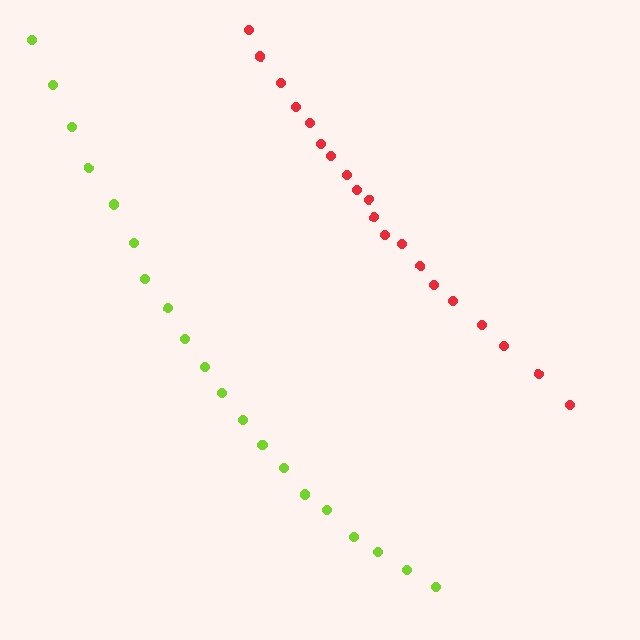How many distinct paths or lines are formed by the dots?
There are 2 distinct paths.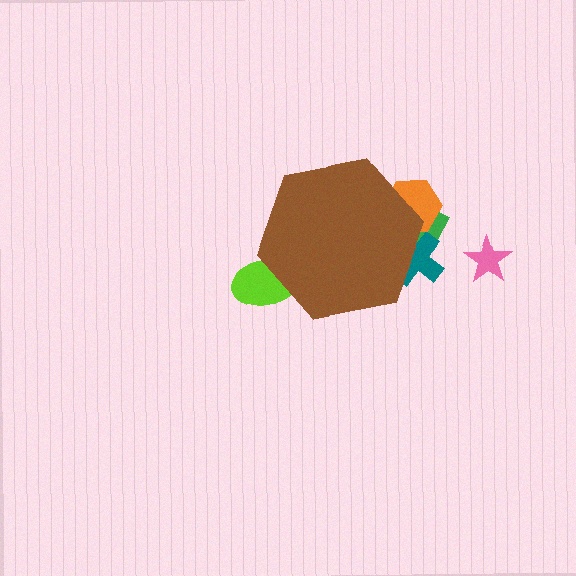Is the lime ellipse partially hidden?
Yes, the lime ellipse is partially hidden behind the brown hexagon.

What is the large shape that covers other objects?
A brown hexagon.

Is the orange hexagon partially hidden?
Yes, the orange hexagon is partially hidden behind the brown hexagon.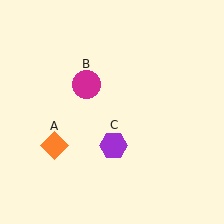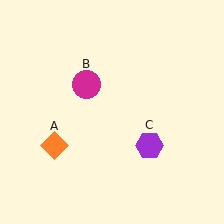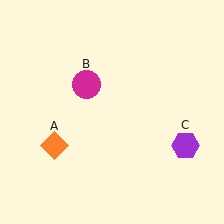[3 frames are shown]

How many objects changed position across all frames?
1 object changed position: purple hexagon (object C).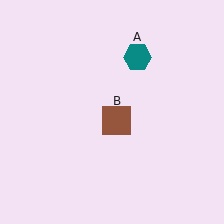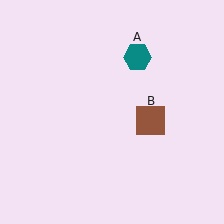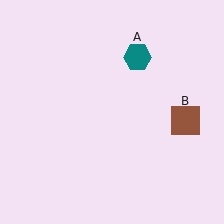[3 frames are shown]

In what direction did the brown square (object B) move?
The brown square (object B) moved right.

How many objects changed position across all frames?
1 object changed position: brown square (object B).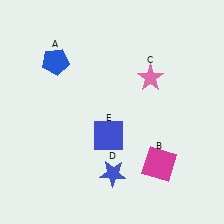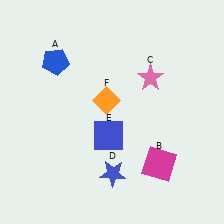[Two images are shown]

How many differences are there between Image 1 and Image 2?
There is 1 difference between the two images.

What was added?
An orange diamond (F) was added in Image 2.